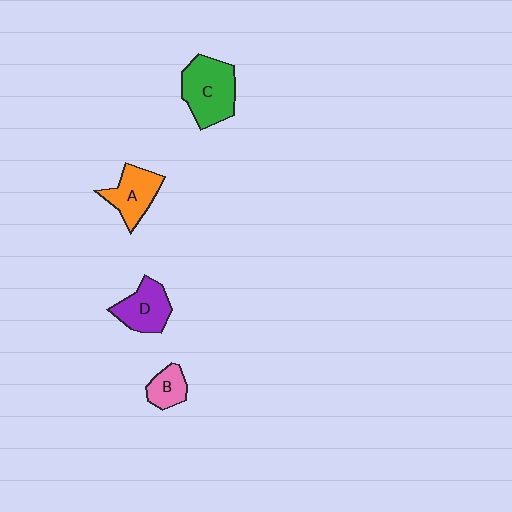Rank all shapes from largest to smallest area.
From largest to smallest: C (green), A (orange), D (purple), B (pink).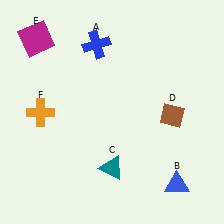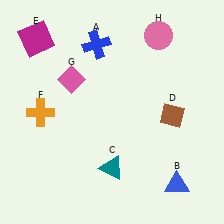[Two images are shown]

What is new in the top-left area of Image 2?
A pink diamond (G) was added in the top-left area of Image 2.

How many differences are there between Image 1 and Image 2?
There are 2 differences between the two images.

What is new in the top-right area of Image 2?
A pink circle (H) was added in the top-right area of Image 2.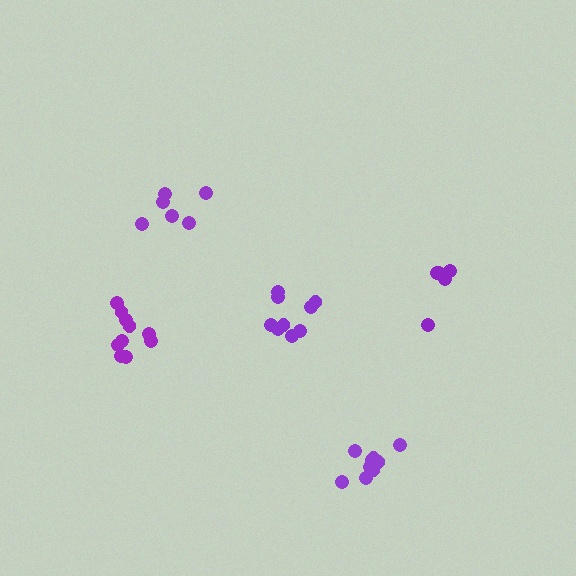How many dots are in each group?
Group 1: 6 dots, Group 2: 6 dots, Group 3: 9 dots, Group 4: 10 dots, Group 5: 9 dots (40 total).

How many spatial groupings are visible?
There are 5 spatial groupings.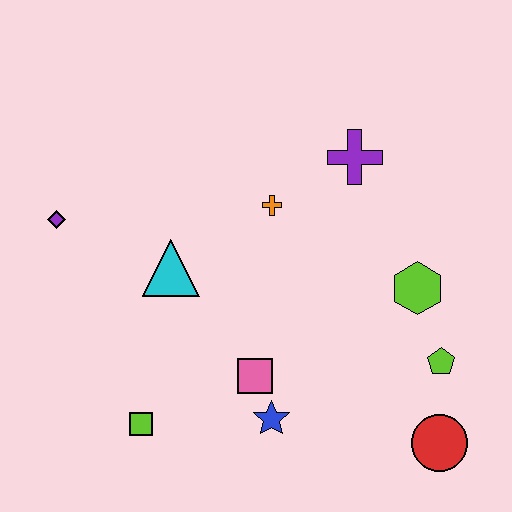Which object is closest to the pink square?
The blue star is closest to the pink square.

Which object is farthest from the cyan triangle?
The red circle is farthest from the cyan triangle.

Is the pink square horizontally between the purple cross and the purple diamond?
Yes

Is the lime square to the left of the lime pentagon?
Yes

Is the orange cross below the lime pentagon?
No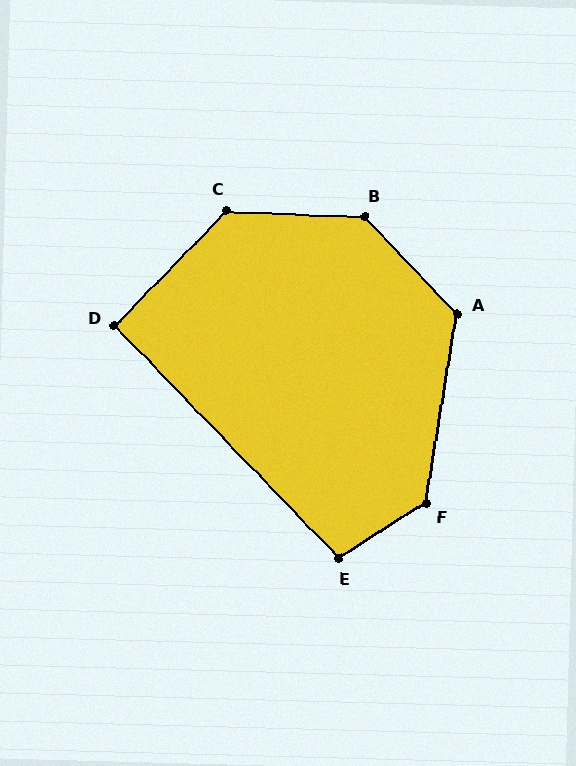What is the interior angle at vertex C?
Approximately 132 degrees (obtuse).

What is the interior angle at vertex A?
Approximately 127 degrees (obtuse).